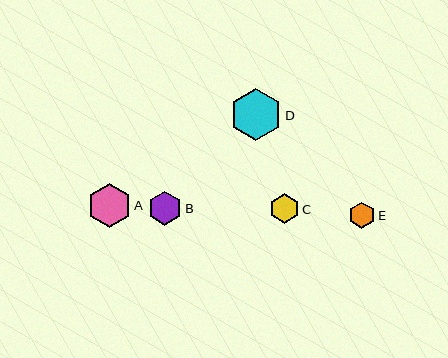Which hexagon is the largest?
Hexagon D is the largest with a size of approximately 52 pixels.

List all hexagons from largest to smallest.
From largest to smallest: D, A, B, C, E.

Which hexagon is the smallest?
Hexagon E is the smallest with a size of approximately 26 pixels.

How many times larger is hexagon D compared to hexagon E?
Hexagon D is approximately 2.0 times the size of hexagon E.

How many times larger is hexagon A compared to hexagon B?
Hexagon A is approximately 1.3 times the size of hexagon B.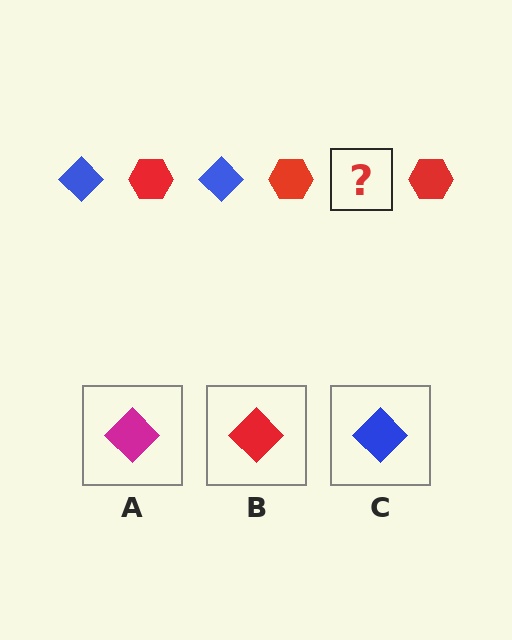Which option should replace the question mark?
Option C.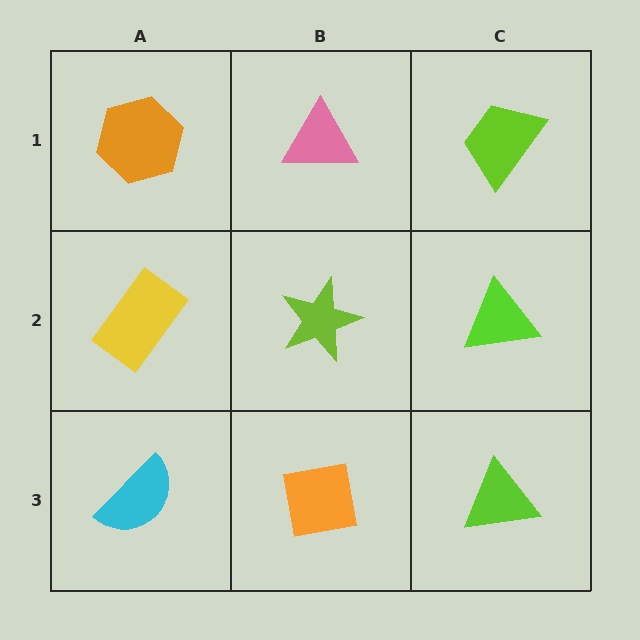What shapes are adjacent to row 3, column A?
A yellow rectangle (row 2, column A), an orange square (row 3, column B).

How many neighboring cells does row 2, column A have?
3.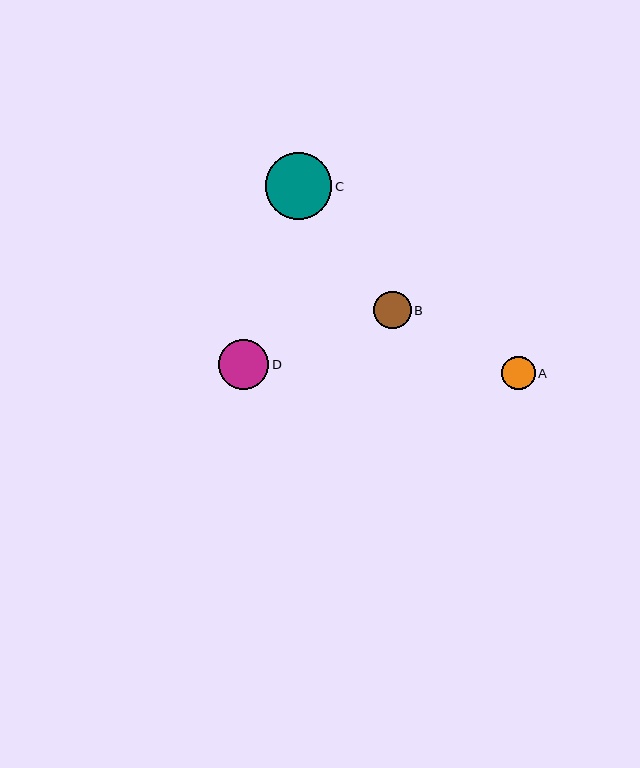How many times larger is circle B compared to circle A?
Circle B is approximately 1.1 times the size of circle A.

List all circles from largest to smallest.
From largest to smallest: C, D, B, A.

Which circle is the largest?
Circle C is the largest with a size of approximately 67 pixels.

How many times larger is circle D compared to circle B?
Circle D is approximately 1.3 times the size of circle B.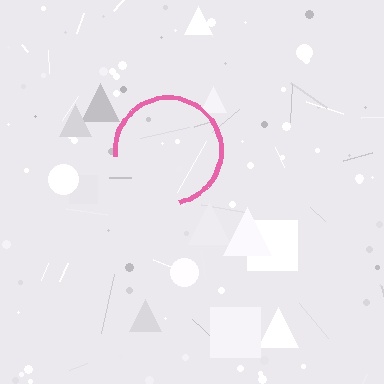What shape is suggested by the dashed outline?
The dashed outline suggests a circle.